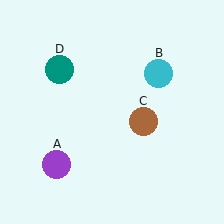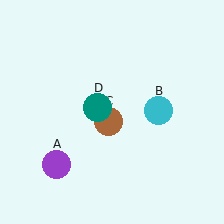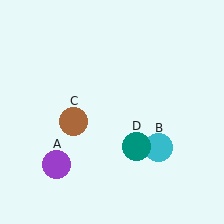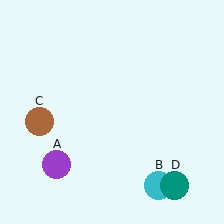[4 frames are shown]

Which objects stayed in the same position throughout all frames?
Purple circle (object A) remained stationary.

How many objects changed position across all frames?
3 objects changed position: cyan circle (object B), brown circle (object C), teal circle (object D).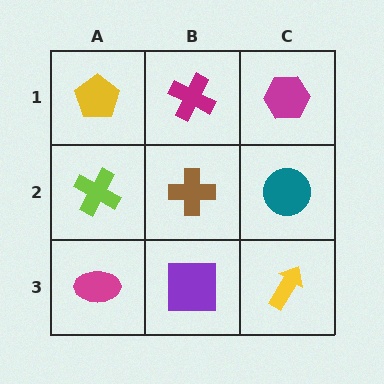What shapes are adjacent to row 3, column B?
A brown cross (row 2, column B), a magenta ellipse (row 3, column A), a yellow arrow (row 3, column C).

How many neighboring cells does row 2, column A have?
3.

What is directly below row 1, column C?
A teal circle.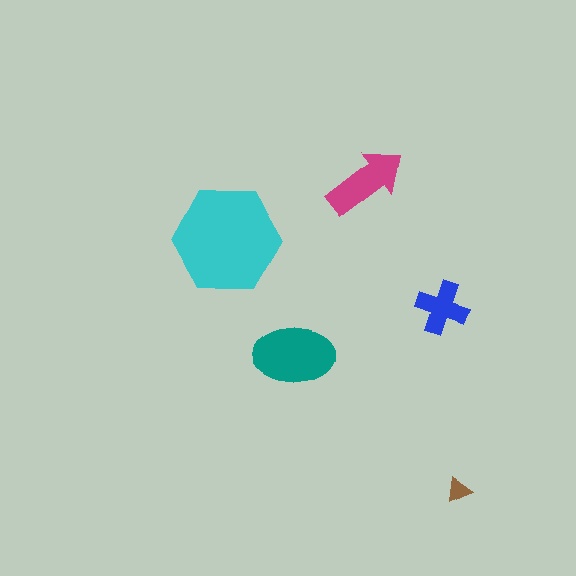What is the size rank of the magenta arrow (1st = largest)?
3rd.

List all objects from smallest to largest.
The brown triangle, the blue cross, the magenta arrow, the teal ellipse, the cyan hexagon.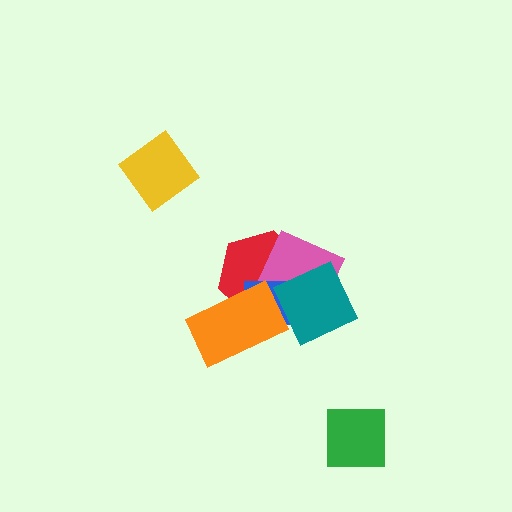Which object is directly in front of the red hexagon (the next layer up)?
The pink diamond is directly in front of the red hexagon.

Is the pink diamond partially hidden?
Yes, it is partially covered by another shape.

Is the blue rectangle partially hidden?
Yes, it is partially covered by another shape.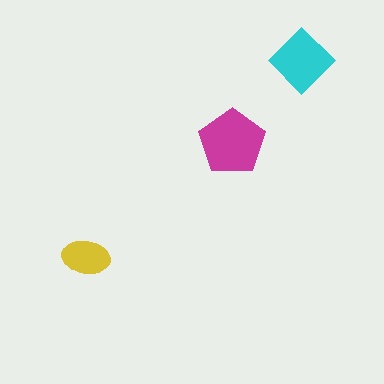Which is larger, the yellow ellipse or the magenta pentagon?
The magenta pentagon.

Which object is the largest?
The magenta pentagon.